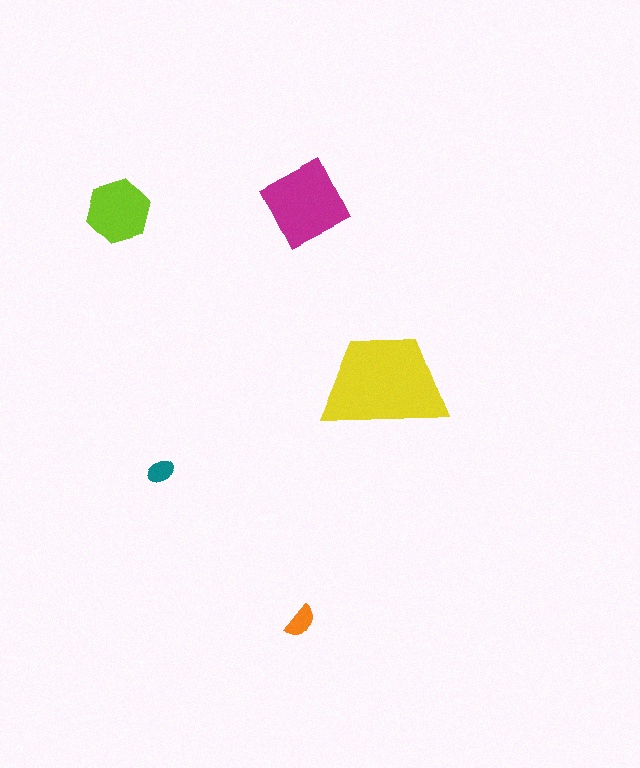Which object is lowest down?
The orange semicircle is bottommost.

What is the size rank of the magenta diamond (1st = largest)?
2nd.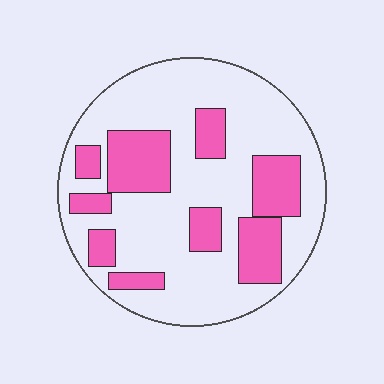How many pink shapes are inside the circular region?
9.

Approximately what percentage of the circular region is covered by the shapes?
Approximately 30%.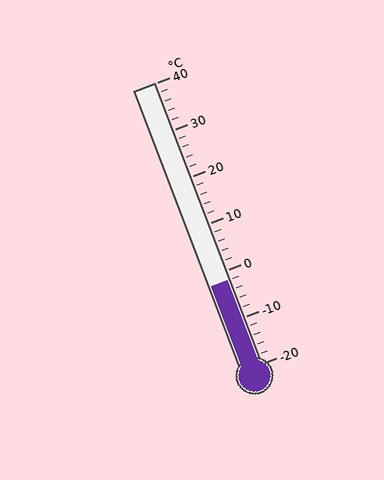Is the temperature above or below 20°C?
The temperature is below 20°C.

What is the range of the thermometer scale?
The thermometer scale ranges from -20°C to 40°C.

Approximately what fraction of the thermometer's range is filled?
The thermometer is filled to approximately 30% of its range.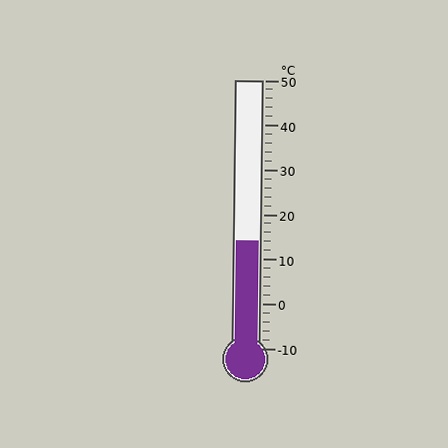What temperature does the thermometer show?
The thermometer shows approximately 14°C.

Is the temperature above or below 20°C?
The temperature is below 20°C.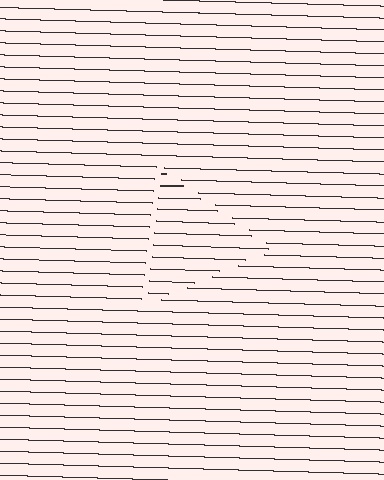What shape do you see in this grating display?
An illusory triangle. The interior of the shape contains the same grating, shifted by half a period — the contour is defined by the phase discontinuity where line-ends from the inner and outer gratings abut.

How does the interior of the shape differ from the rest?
The interior of the shape contains the same grating, shifted by half a period — the contour is defined by the phase discontinuity where line-ends from the inner and outer gratings abut.